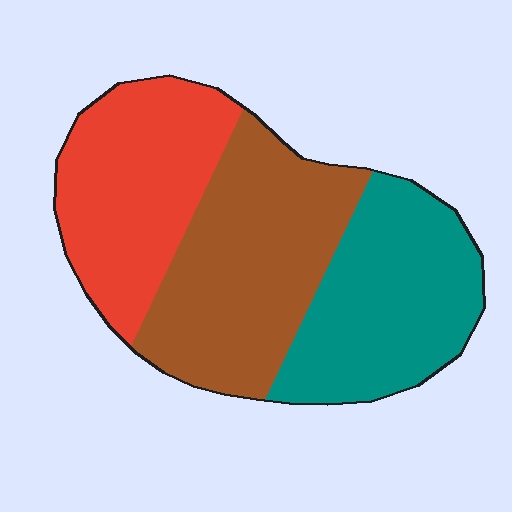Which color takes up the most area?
Brown, at roughly 35%.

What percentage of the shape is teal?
Teal covers 32% of the shape.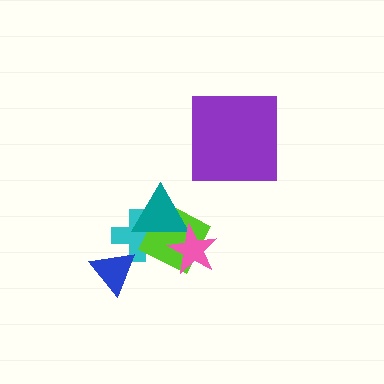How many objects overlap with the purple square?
0 objects overlap with the purple square.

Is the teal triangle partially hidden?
Yes, it is partially covered by another shape.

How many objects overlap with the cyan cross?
3 objects overlap with the cyan cross.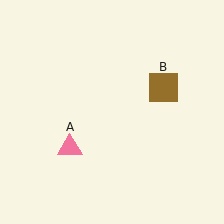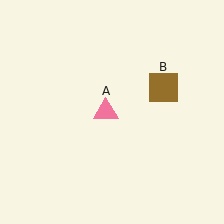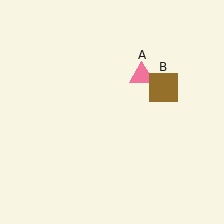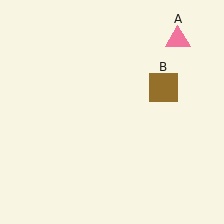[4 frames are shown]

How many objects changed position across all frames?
1 object changed position: pink triangle (object A).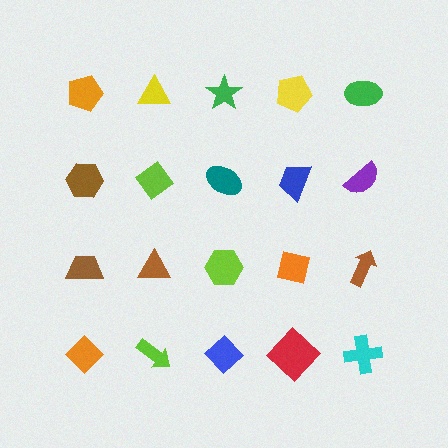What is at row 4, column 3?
A blue diamond.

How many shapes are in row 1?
5 shapes.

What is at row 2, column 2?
A lime diamond.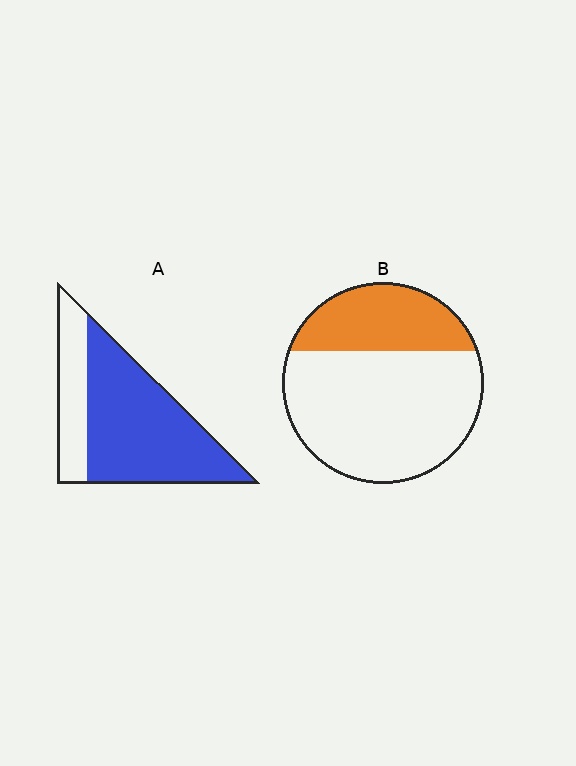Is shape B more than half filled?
No.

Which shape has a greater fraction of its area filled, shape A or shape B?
Shape A.